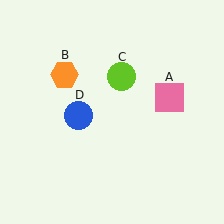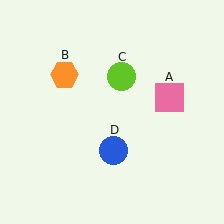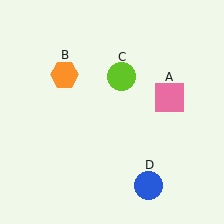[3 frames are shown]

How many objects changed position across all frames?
1 object changed position: blue circle (object D).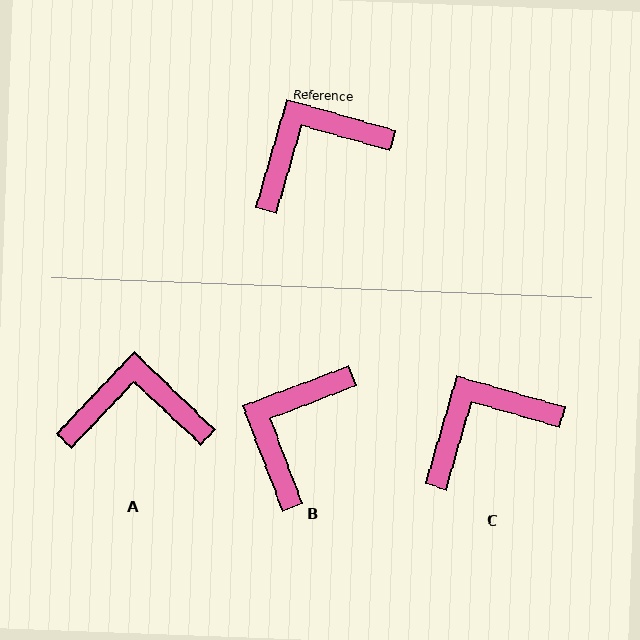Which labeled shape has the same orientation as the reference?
C.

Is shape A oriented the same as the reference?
No, it is off by about 27 degrees.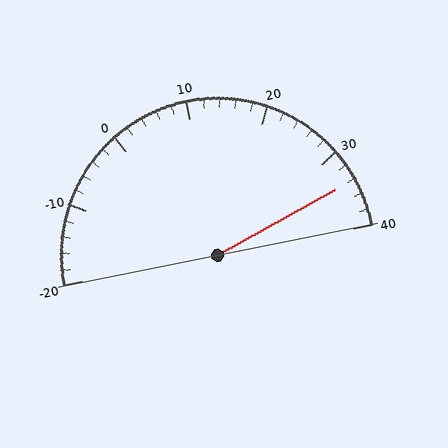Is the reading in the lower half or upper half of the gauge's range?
The reading is in the upper half of the range (-20 to 40).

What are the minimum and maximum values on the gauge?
The gauge ranges from -20 to 40.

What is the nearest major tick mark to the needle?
The nearest major tick mark is 30.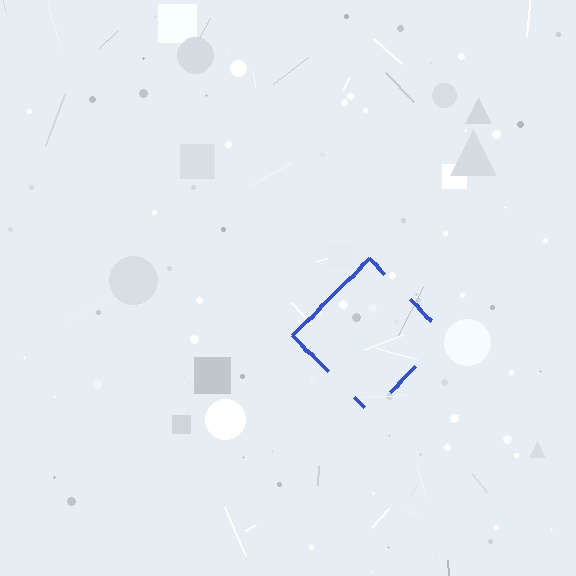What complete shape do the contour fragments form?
The contour fragments form a diamond.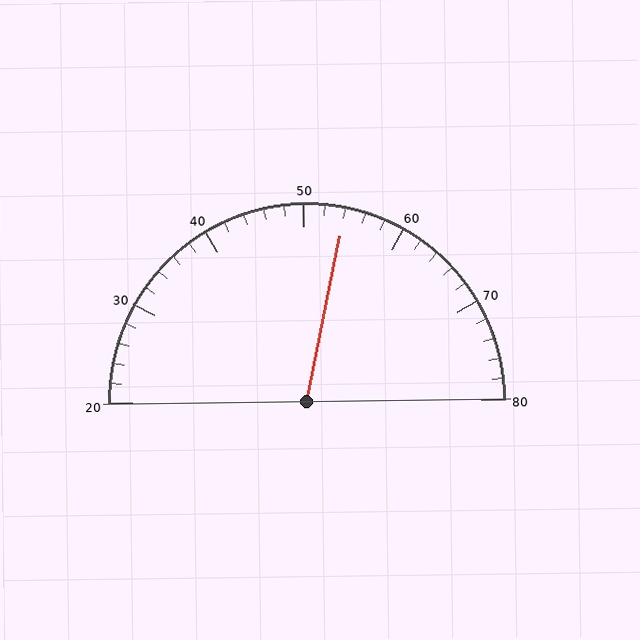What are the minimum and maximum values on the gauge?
The gauge ranges from 20 to 80.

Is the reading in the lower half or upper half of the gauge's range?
The reading is in the upper half of the range (20 to 80).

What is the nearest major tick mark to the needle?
The nearest major tick mark is 50.